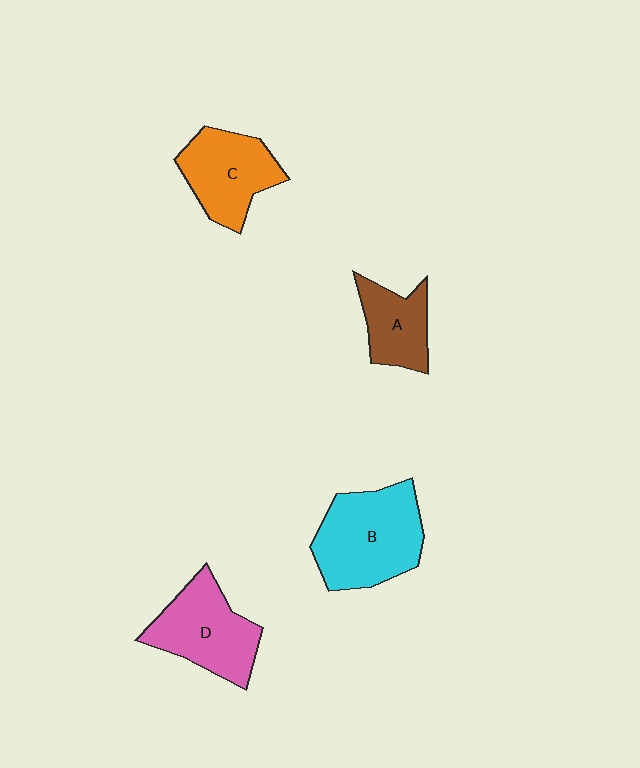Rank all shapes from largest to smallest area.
From largest to smallest: B (cyan), D (pink), C (orange), A (brown).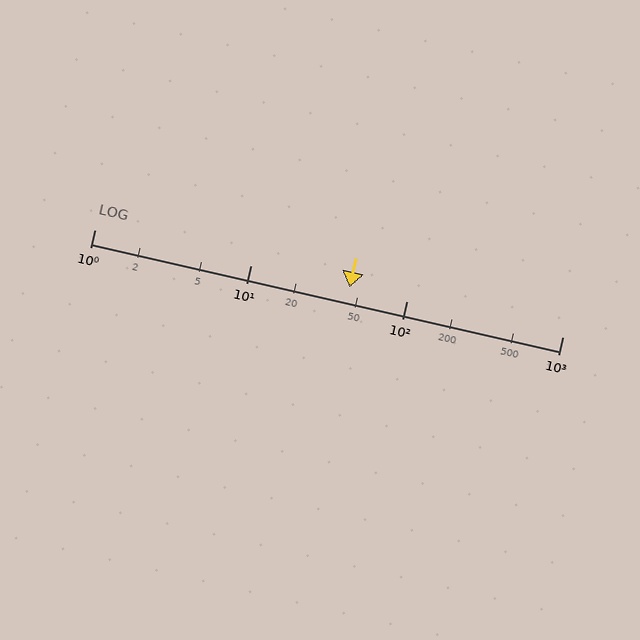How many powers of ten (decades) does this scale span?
The scale spans 3 decades, from 1 to 1000.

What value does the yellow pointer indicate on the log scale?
The pointer indicates approximately 43.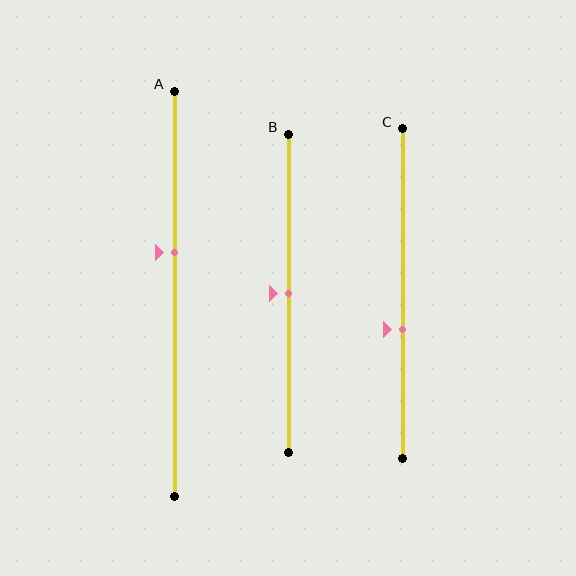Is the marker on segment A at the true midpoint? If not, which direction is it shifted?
No, the marker on segment A is shifted upward by about 10% of the segment length.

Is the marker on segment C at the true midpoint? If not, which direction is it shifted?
No, the marker on segment C is shifted downward by about 11% of the segment length.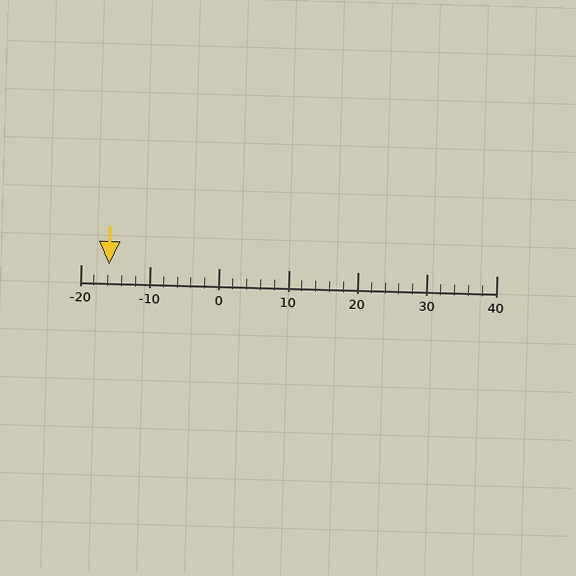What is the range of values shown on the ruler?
The ruler shows values from -20 to 40.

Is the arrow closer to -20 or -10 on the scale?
The arrow is closer to -20.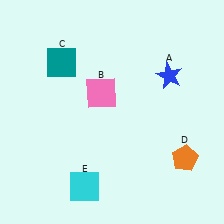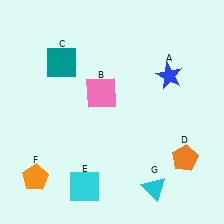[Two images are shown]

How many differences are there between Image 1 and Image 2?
There are 2 differences between the two images.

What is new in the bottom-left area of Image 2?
An orange pentagon (F) was added in the bottom-left area of Image 2.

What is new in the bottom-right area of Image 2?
A cyan triangle (G) was added in the bottom-right area of Image 2.